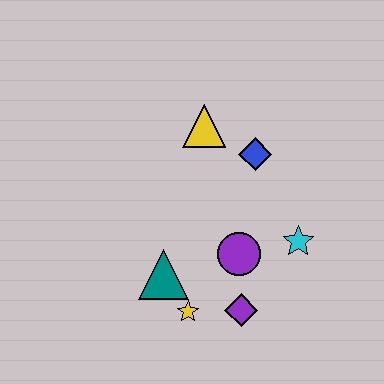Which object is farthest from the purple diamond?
The yellow triangle is farthest from the purple diamond.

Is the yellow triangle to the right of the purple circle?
No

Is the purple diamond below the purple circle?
Yes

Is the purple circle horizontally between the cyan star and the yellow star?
Yes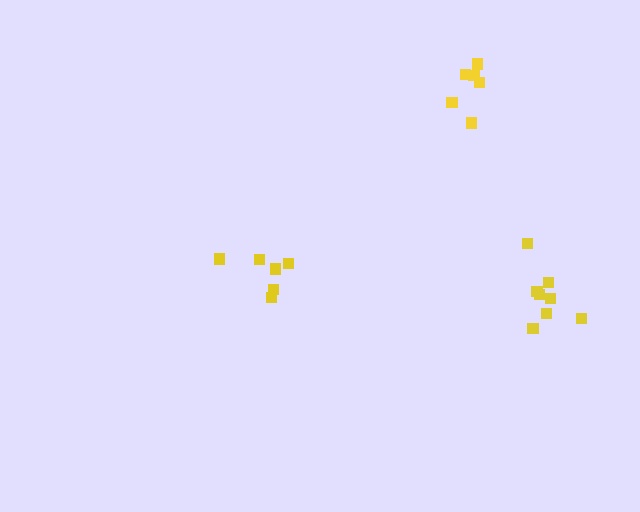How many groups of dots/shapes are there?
There are 3 groups.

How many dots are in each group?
Group 1: 6 dots, Group 2: 8 dots, Group 3: 6 dots (20 total).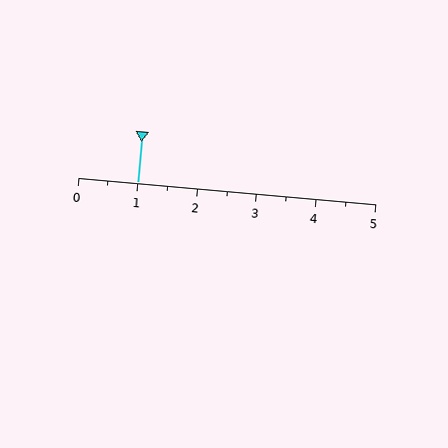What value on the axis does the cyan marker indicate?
The marker indicates approximately 1.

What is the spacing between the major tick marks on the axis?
The major ticks are spaced 1 apart.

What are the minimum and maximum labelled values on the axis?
The axis runs from 0 to 5.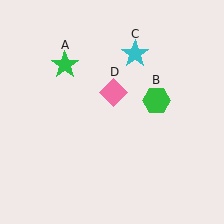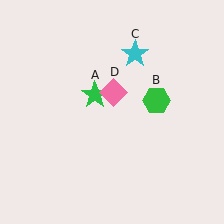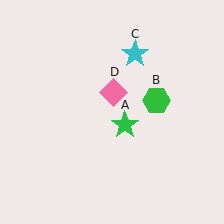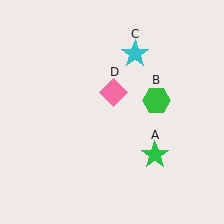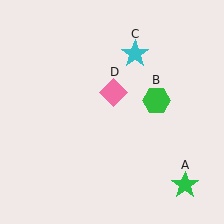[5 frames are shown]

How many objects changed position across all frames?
1 object changed position: green star (object A).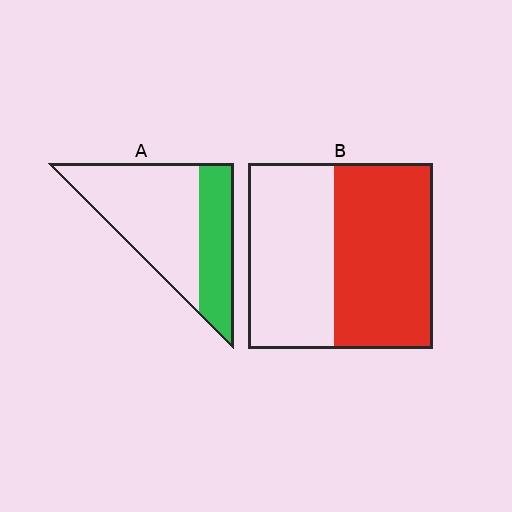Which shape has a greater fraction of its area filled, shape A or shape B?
Shape B.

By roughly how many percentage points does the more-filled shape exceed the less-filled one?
By roughly 20 percentage points (B over A).